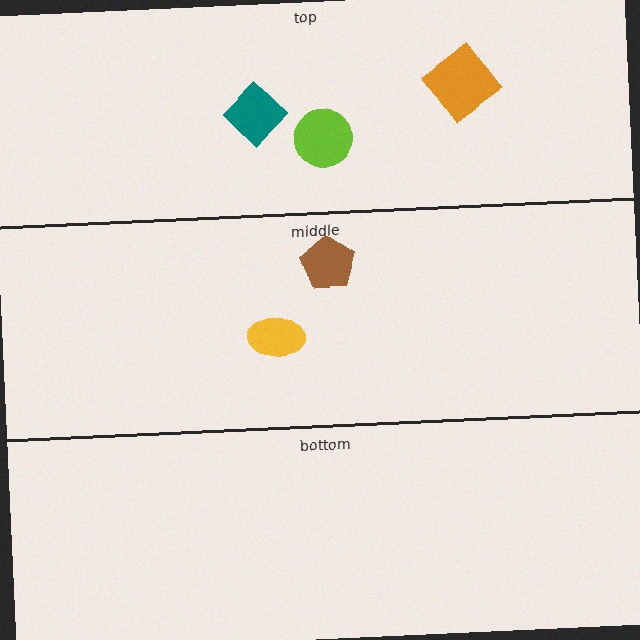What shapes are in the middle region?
The yellow ellipse, the brown pentagon.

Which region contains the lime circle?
The top region.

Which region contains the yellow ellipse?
The middle region.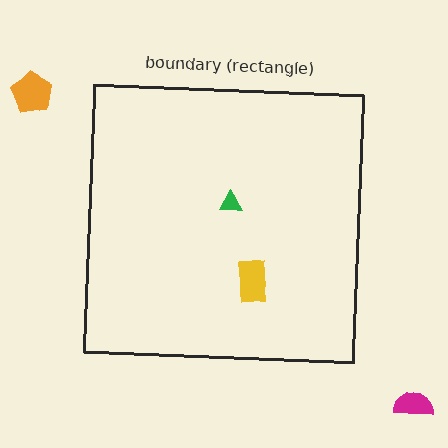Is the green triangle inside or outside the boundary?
Inside.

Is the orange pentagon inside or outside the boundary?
Outside.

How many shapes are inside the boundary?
2 inside, 2 outside.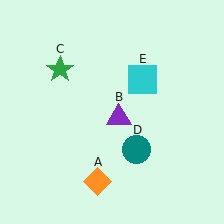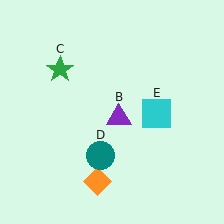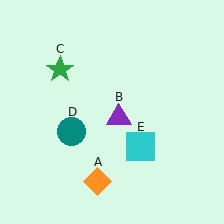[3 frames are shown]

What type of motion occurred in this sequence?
The teal circle (object D), cyan square (object E) rotated clockwise around the center of the scene.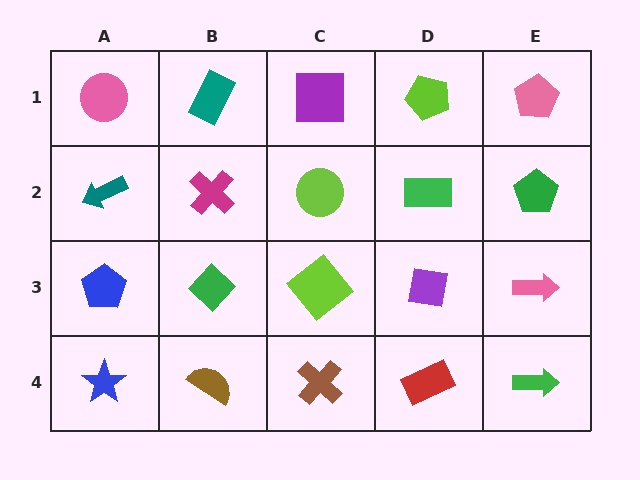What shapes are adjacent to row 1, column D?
A green rectangle (row 2, column D), a purple square (row 1, column C), a pink pentagon (row 1, column E).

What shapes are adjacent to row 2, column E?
A pink pentagon (row 1, column E), a pink arrow (row 3, column E), a green rectangle (row 2, column D).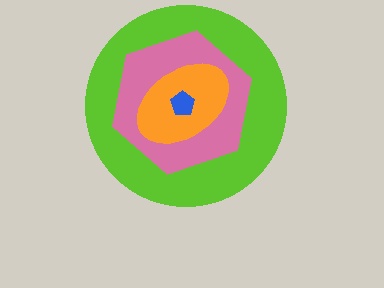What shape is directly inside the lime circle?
The pink hexagon.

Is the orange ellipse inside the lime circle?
Yes.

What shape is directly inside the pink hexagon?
The orange ellipse.